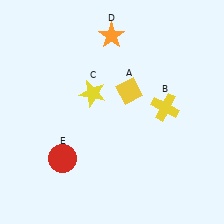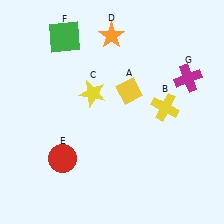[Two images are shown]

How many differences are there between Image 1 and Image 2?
There are 2 differences between the two images.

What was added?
A green square (F), a magenta cross (G) were added in Image 2.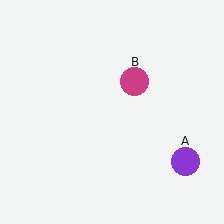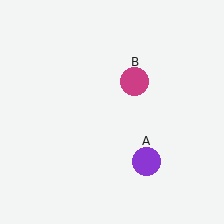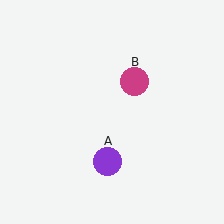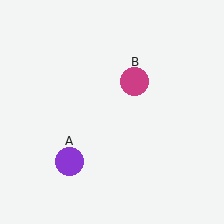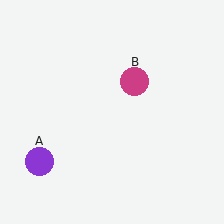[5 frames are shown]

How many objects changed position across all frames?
1 object changed position: purple circle (object A).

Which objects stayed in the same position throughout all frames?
Magenta circle (object B) remained stationary.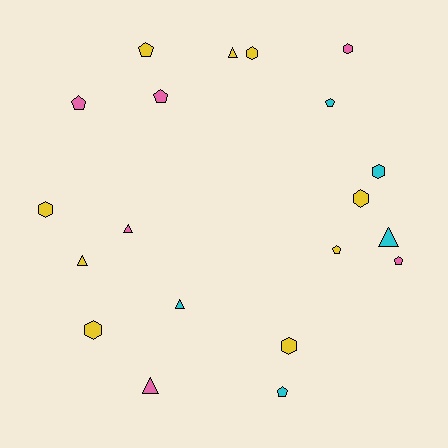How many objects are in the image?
There are 20 objects.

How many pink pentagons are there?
There are 3 pink pentagons.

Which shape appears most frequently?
Pentagon, with 7 objects.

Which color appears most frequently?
Yellow, with 9 objects.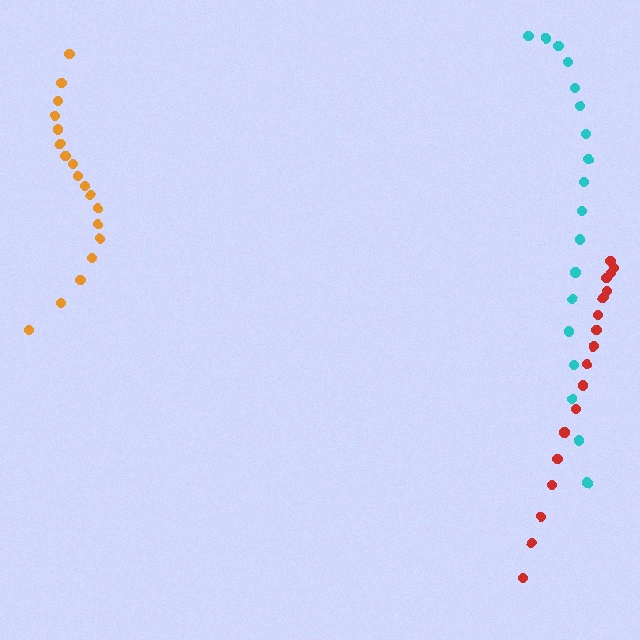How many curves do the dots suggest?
There are 3 distinct paths.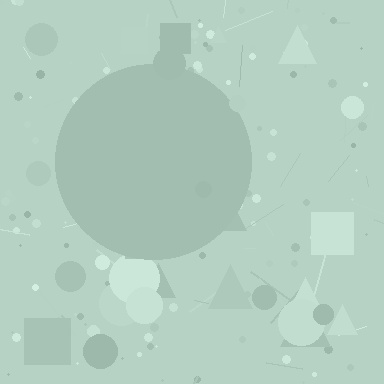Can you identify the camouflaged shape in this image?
The camouflaged shape is a circle.